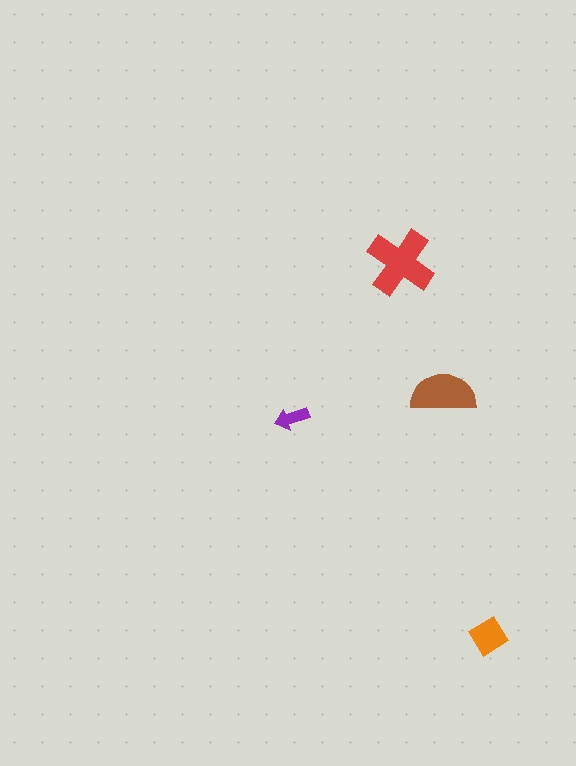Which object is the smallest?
The purple arrow.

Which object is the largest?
The red cross.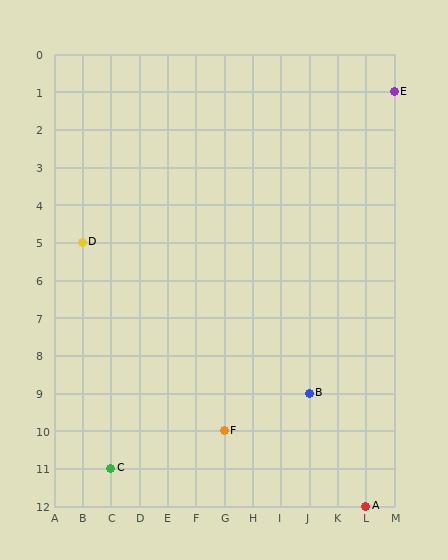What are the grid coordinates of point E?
Point E is at grid coordinates (M, 1).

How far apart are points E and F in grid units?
Points E and F are 6 columns and 9 rows apart (about 10.8 grid units diagonally).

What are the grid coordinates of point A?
Point A is at grid coordinates (L, 12).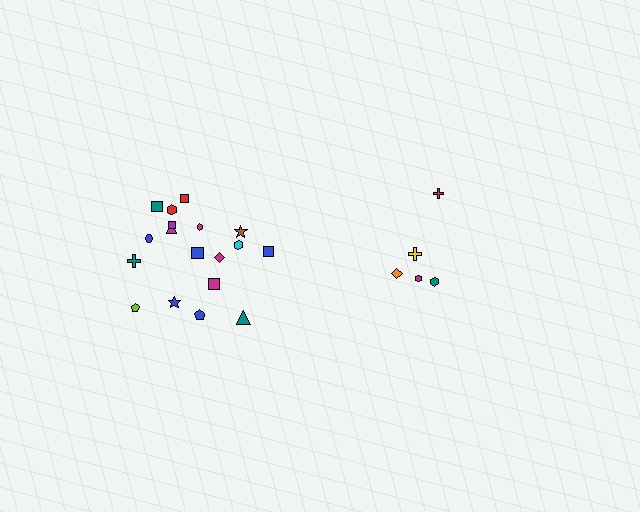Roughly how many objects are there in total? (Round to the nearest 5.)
Roughly 25 objects in total.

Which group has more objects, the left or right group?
The left group.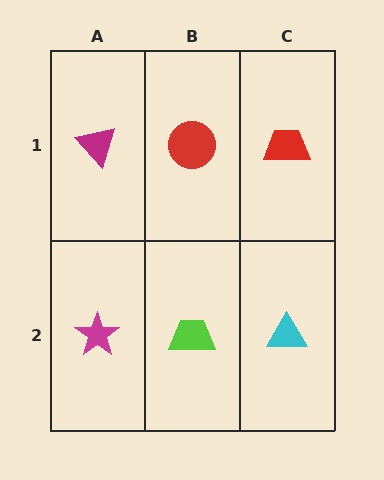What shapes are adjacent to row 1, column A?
A magenta star (row 2, column A), a red circle (row 1, column B).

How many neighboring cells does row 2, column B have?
3.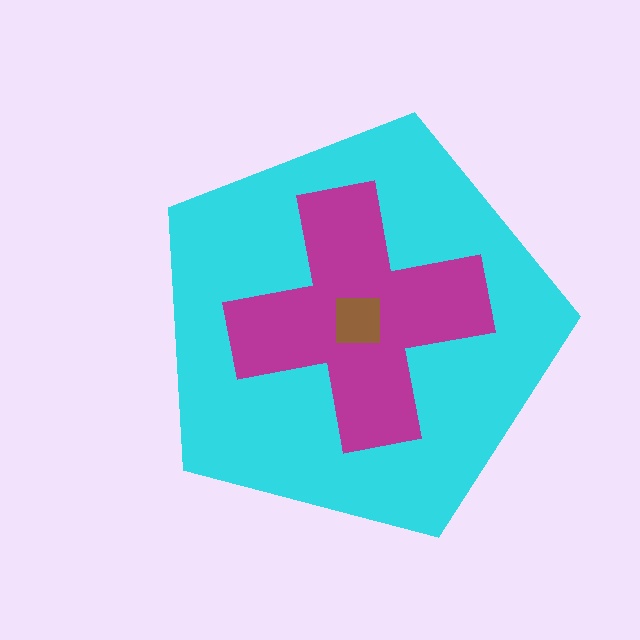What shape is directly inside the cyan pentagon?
The magenta cross.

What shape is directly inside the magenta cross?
The brown square.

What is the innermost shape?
The brown square.